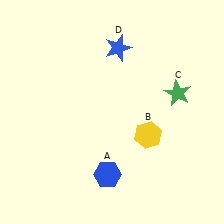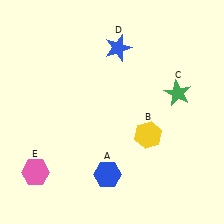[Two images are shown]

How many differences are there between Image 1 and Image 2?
There is 1 difference between the two images.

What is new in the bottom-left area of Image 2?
A pink hexagon (E) was added in the bottom-left area of Image 2.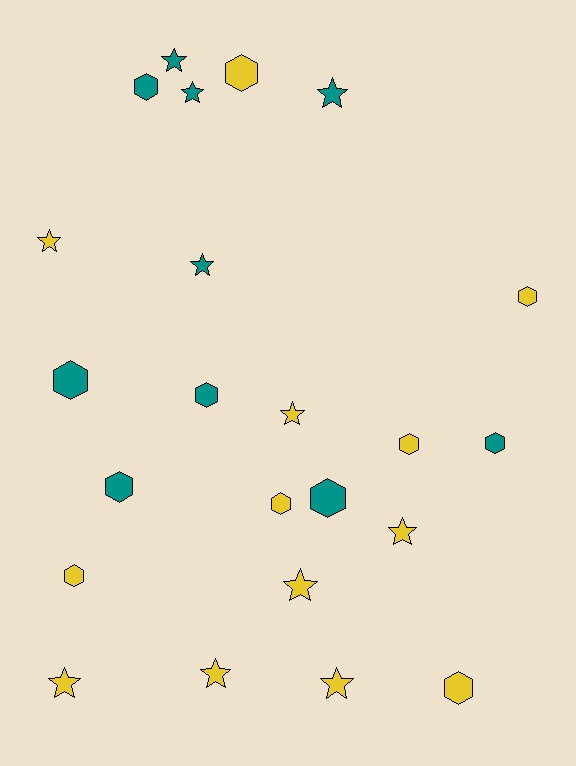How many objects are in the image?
There are 23 objects.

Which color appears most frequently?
Yellow, with 13 objects.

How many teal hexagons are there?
There are 6 teal hexagons.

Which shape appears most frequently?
Hexagon, with 12 objects.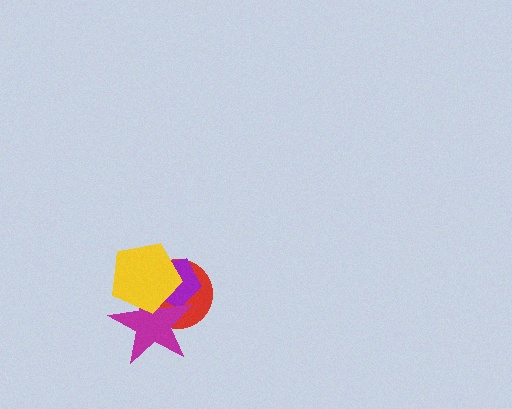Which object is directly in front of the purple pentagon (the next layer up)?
The magenta star is directly in front of the purple pentagon.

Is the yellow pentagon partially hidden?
No, no other shape covers it.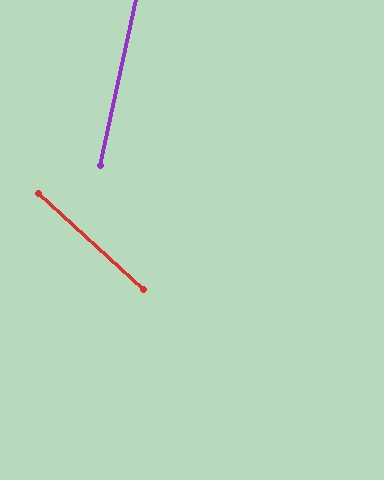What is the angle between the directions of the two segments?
Approximately 60 degrees.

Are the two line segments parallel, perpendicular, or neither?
Neither parallel nor perpendicular — they differ by about 60°.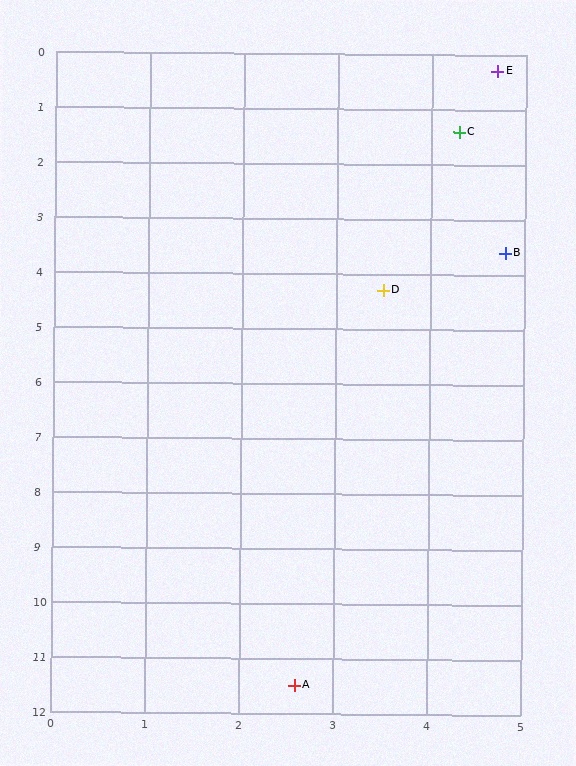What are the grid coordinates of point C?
Point C is at approximately (4.3, 1.4).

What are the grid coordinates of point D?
Point D is at approximately (3.5, 4.3).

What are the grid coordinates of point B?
Point B is at approximately (4.8, 3.6).